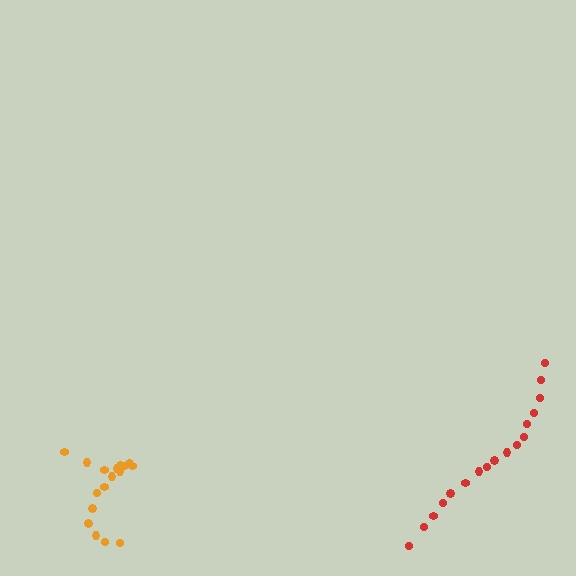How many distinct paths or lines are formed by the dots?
There are 2 distinct paths.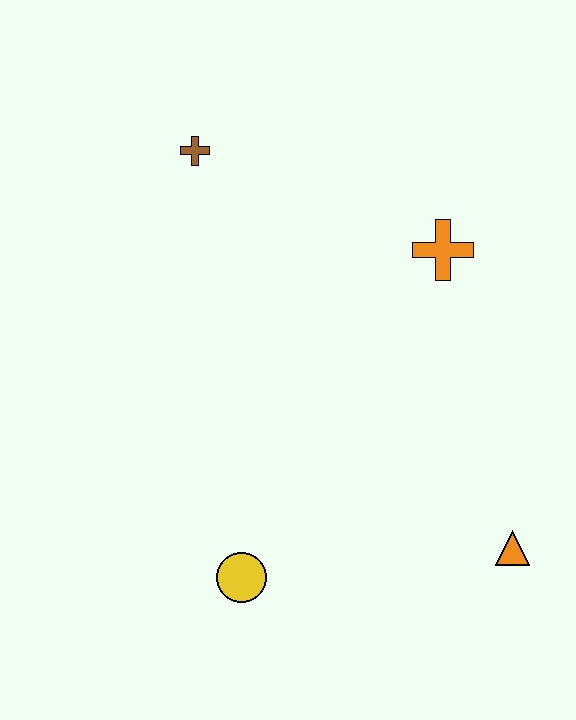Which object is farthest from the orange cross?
The yellow circle is farthest from the orange cross.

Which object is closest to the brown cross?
The orange cross is closest to the brown cross.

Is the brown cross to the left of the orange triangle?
Yes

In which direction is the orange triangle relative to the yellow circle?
The orange triangle is to the right of the yellow circle.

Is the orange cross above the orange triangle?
Yes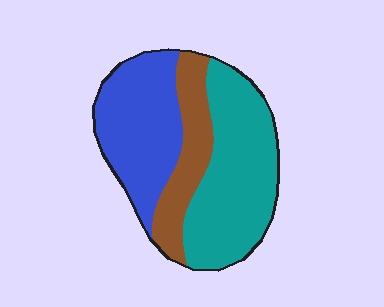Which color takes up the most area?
Teal, at roughly 45%.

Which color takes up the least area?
Brown, at roughly 20%.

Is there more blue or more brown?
Blue.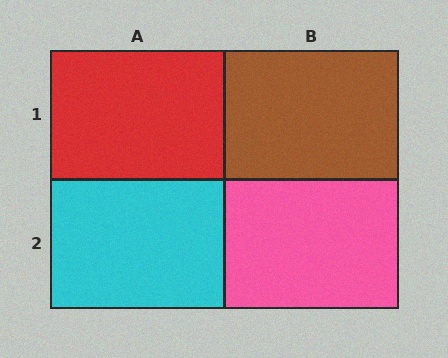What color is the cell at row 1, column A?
Red.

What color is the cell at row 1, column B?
Brown.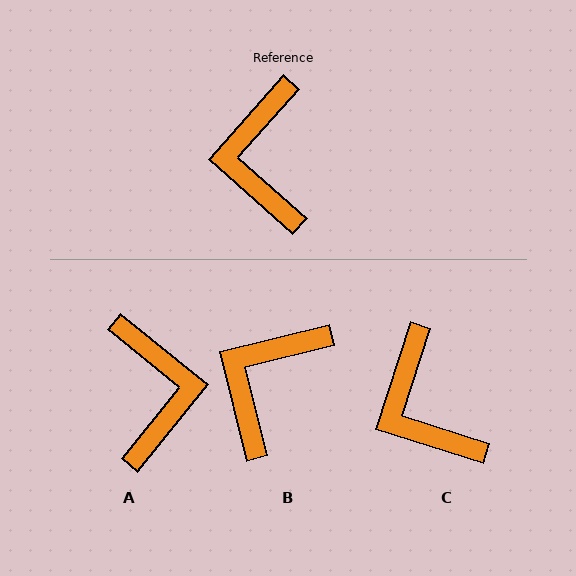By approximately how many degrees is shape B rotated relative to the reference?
Approximately 34 degrees clockwise.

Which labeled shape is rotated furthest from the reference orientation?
A, about 177 degrees away.